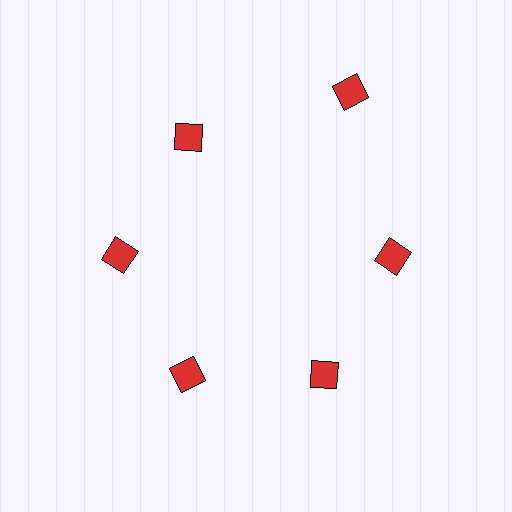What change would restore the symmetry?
The symmetry would be restored by moving it inward, back onto the ring so that all 6 squares sit at equal angles and equal distance from the center.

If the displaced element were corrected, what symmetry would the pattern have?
It would have 6-fold rotational symmetry — the pattern would map onto itself every 60 degrees.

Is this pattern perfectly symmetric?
No. The 6 red squares are arranged in a ring, but one element near the 1 o'clock position is pushed outward from the center, breaking the 6-fold rotational symmetry.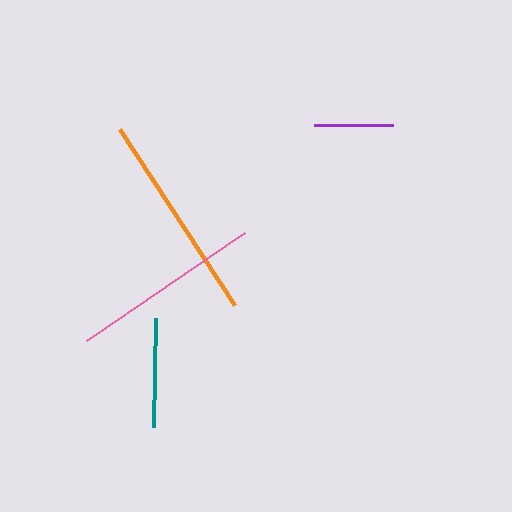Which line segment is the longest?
The orange line is the longest at approximately 210 pixels.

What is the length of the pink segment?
The pink segment is approximately 191 pixels long.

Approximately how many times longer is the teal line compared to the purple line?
The teal line is approximately 1.4 times the length of the purple line.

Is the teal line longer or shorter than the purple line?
The teal line is longer than the purple line.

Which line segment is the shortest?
The purple line is the shortest at approximately 79 pixels.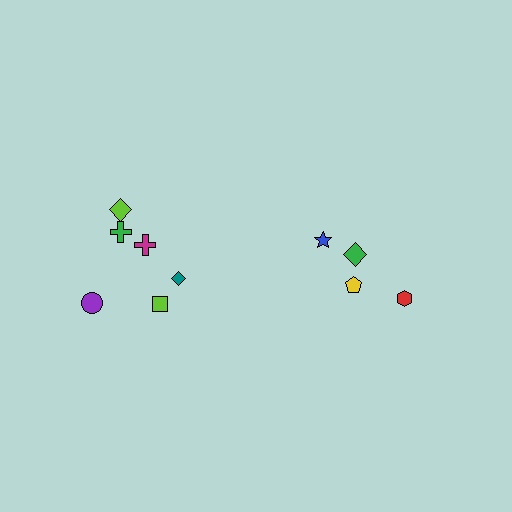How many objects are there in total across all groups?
There are 10 objects.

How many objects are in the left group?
There are 6 objects.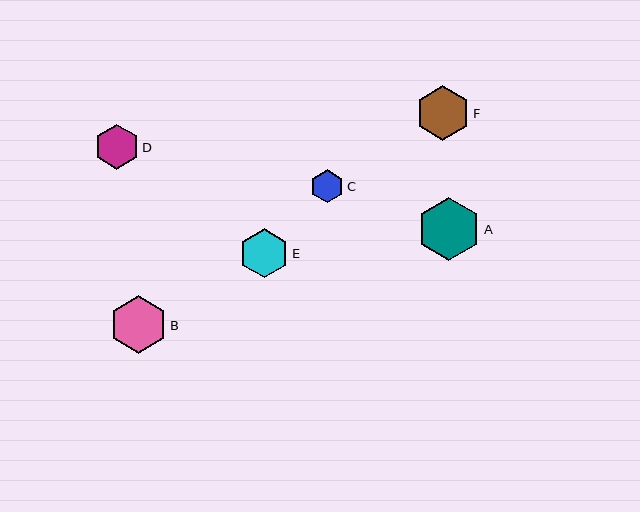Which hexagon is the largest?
Hexagon A is the largest with a size of approximately 64 pixels.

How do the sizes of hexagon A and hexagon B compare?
Hexagon A and hexagon B are approximately the same size.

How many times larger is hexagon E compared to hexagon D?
Hexagon E is approximately 1.1 times the size of hexagon D.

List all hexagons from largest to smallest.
From largest to smallest: A, B, F, E, D, C.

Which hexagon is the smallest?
Hexagon C is the smallest with a size of approximately 33 pixels.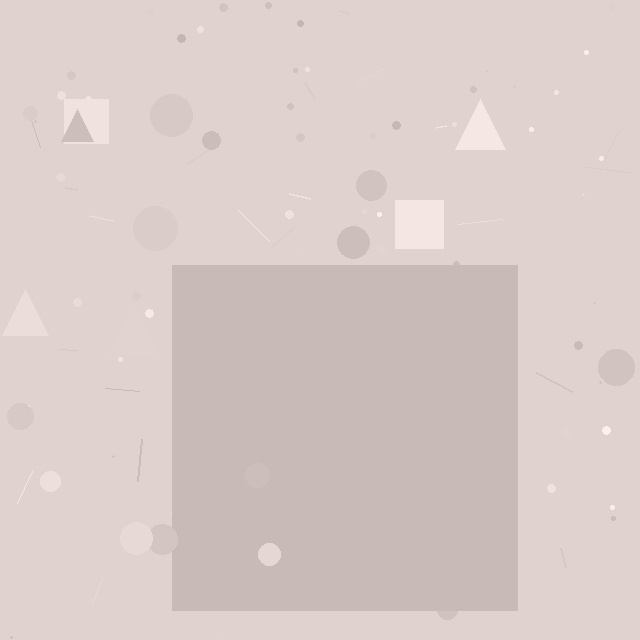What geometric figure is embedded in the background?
A square is embedded in the background.